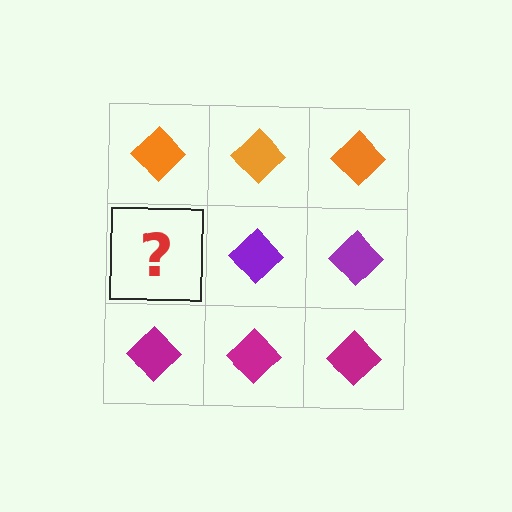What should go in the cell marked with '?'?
The missing cell should contain a purple diamond.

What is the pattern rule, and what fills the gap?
The rule is that each row has a consistent color. The gap should be filled with a purple diamond.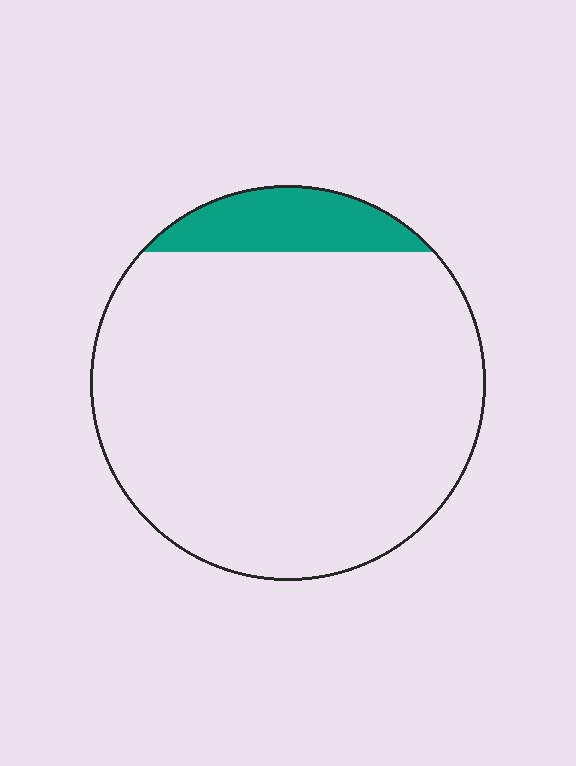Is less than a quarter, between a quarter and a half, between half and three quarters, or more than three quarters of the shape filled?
Less than a quarter.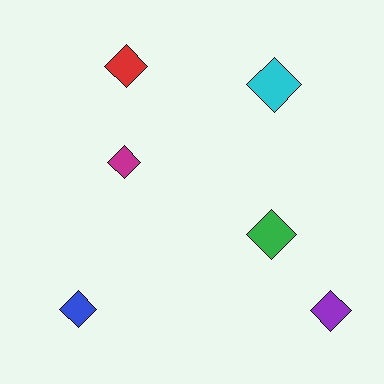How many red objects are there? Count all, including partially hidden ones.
There is 1 red object.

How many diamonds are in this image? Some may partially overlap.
There are 6 diamonds.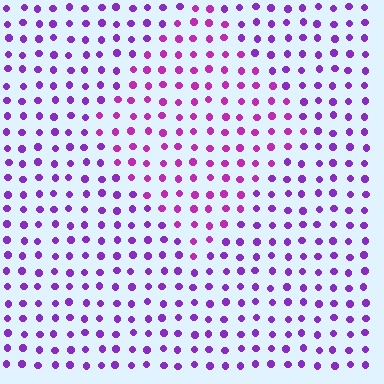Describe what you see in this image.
The image is filled with small purple elements in a uniform arrangement. A diamond-shaped region is visible where the elements are tinted to a slightly different hue, forming a subtle color boundary.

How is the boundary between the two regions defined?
The boundary is defined purely by a slight shift in hue (about 28 degrees). Spacing, size, and orientation are identical on both sides.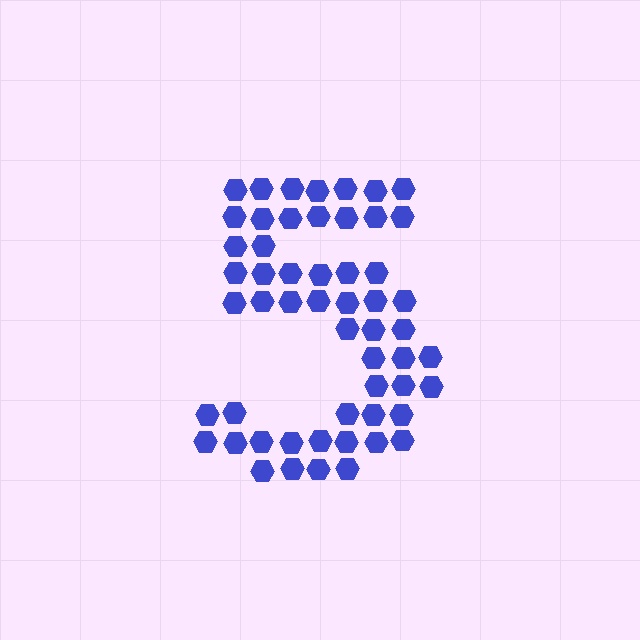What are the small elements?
The small elements are hexagons.